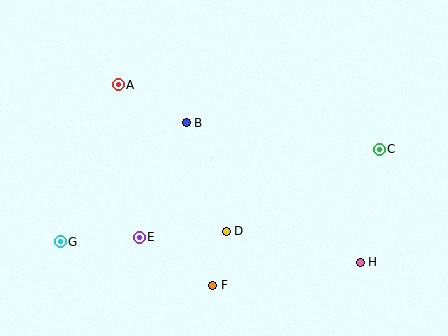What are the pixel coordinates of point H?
Point H is at (360, 262).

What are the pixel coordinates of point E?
Point E is at (139, 237).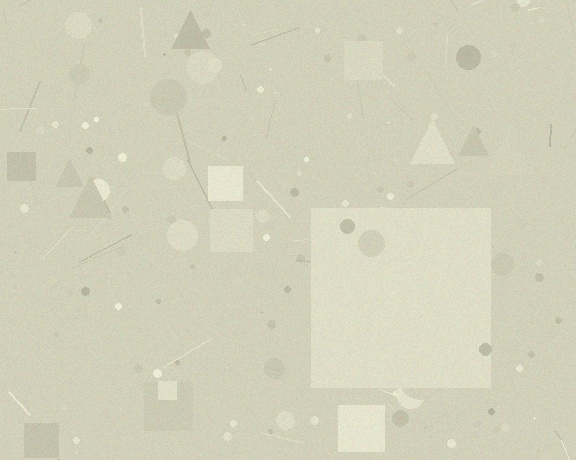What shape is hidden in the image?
A square is hidden in the image.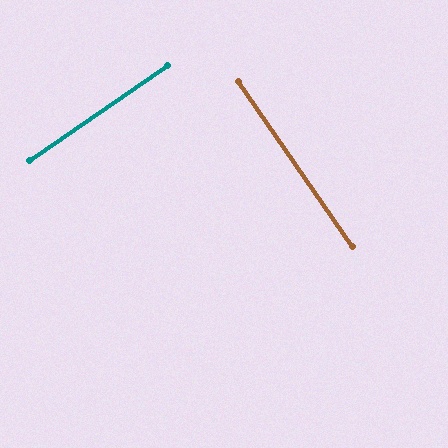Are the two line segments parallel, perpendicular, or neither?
Perpendicular — they meet at approximately 90°.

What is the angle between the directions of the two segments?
Approximately 90 degrees.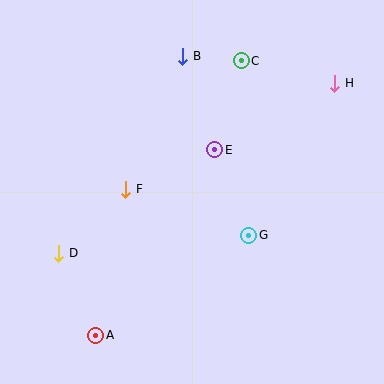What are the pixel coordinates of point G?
Point G is at (249, 235).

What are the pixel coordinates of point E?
Point E is at (215, 150).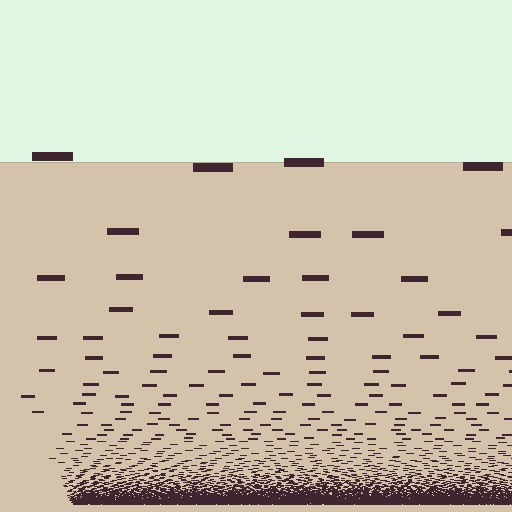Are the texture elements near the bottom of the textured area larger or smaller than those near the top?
Smaller. The gradient is inverted — elements near the bottom are smaller and denser.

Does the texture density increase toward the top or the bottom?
Density increases toward the bottom.